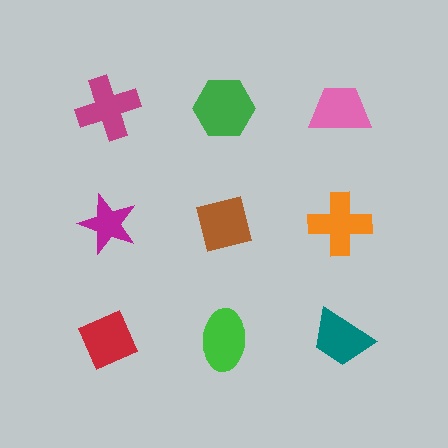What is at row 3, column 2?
A green ellipse.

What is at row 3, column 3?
A teal trapezoid.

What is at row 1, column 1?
A magenta cross.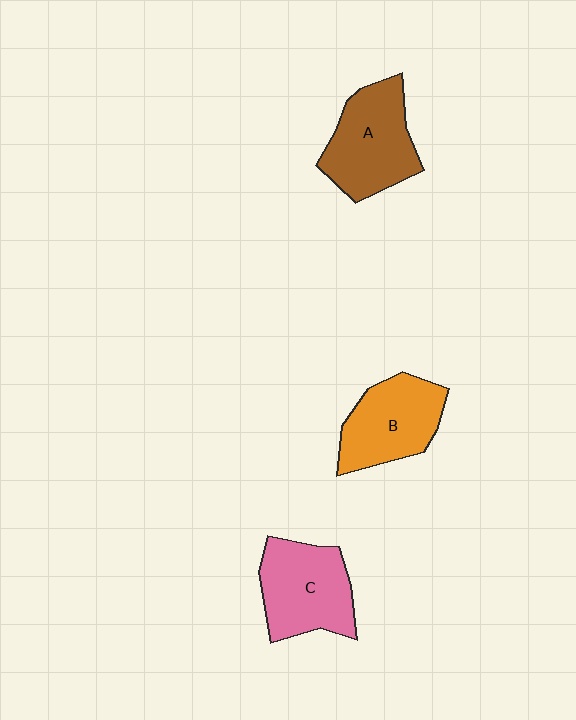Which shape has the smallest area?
Shape B (orange).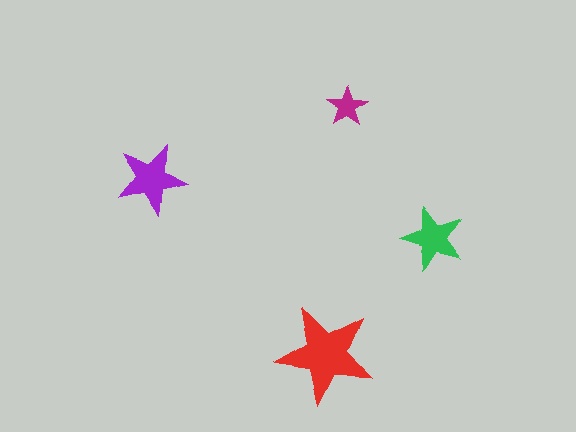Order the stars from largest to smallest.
the red one, the purple one, the green one, the magenta one.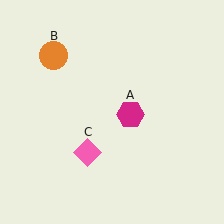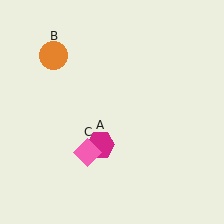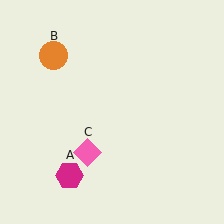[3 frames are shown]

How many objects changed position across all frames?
1 object changed position: magenta hexagon (object A).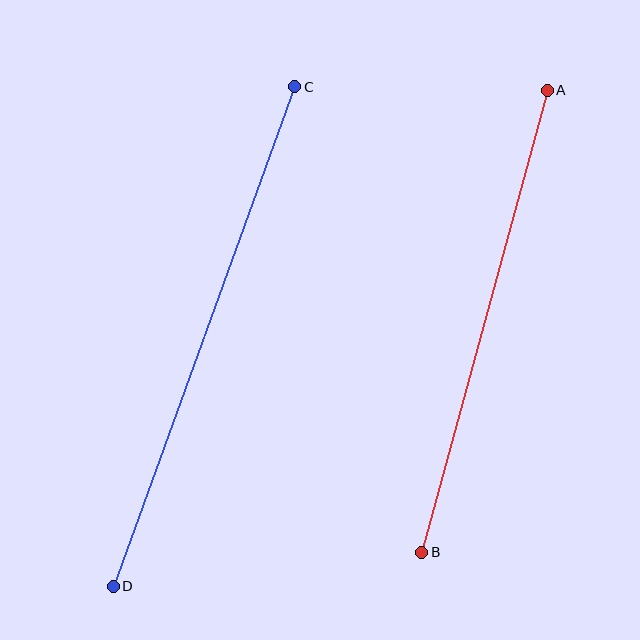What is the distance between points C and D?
The distance is approximately 532 pixels.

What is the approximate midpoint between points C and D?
The midpoint is at approximately (204, 337) pixels.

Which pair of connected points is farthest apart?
Points C and D are farthest apart.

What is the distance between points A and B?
The distance is approximately 478 pixels.